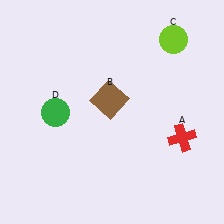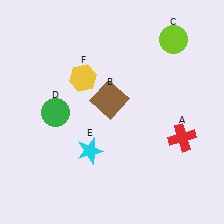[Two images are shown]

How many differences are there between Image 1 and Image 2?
There are 2 differences between the two images.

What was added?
A cyan star (E), a yellow hexagon (F) were added in Image 2.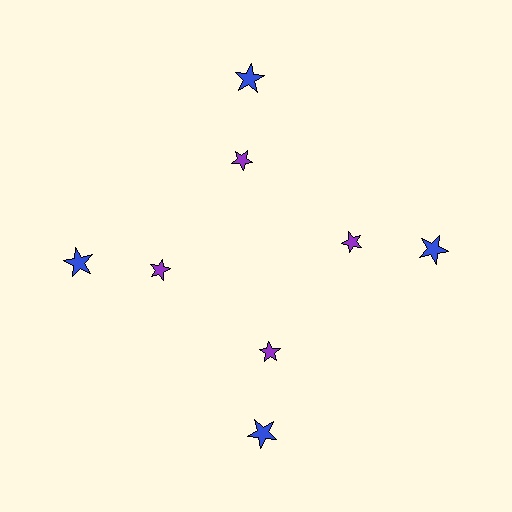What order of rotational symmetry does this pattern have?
This pattern has 4-fold rotational symmetry.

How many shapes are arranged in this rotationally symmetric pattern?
There are 8 shapes, arranged in 4 groups of 2.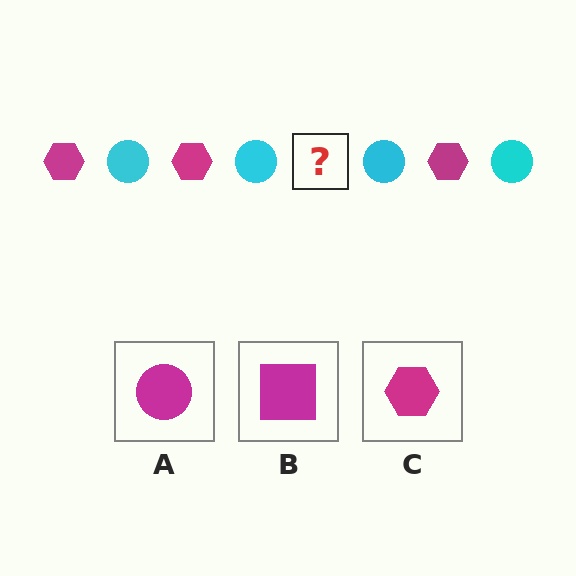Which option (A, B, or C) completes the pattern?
C.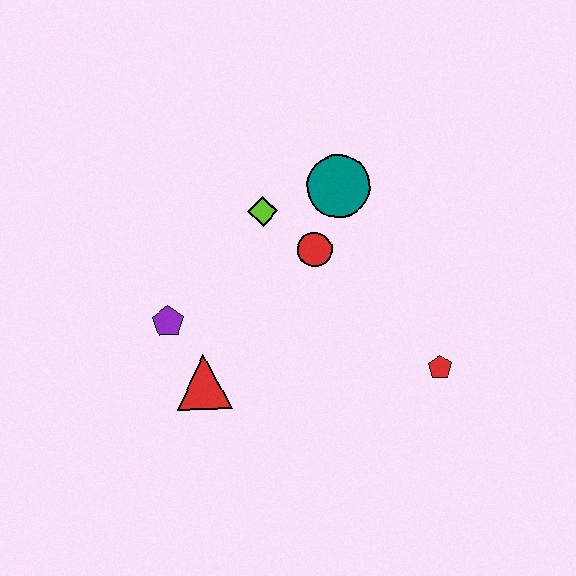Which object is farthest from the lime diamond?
The red pentagon is farthest from the lime diamond.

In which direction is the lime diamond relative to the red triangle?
The lime diamond is above the red triangle.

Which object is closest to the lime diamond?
The red circle is closest to the lime diamond.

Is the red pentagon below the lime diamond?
Yes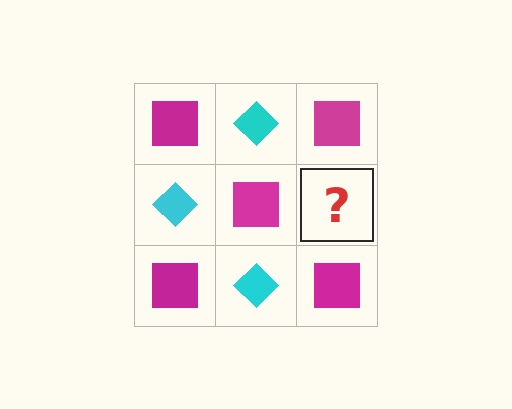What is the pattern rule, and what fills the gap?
The rule is that it alternates magenta square and cyan diamond in a checkerboard pattern. The gap should be filled with a cyan diamond.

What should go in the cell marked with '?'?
The missing cell should contain a cyan diamond.